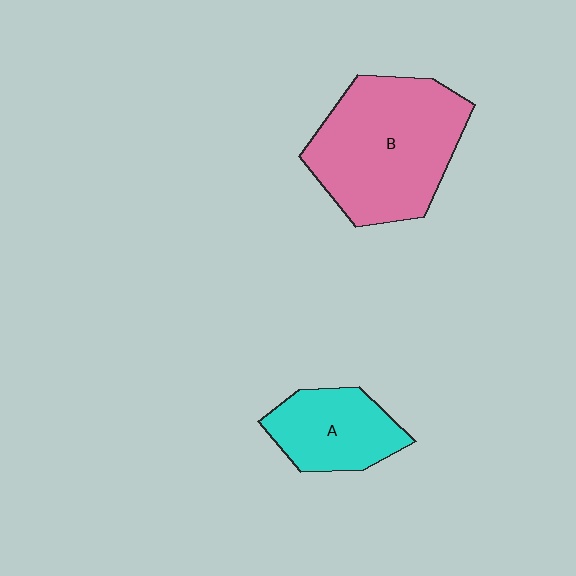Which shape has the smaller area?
Shape A (cyan).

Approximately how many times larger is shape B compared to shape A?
Approximately 2.0 times.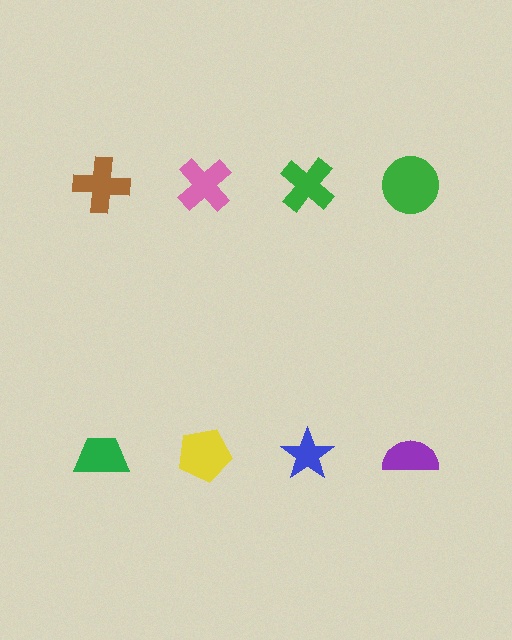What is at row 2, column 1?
A green trapezoid.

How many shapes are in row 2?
4 shapes.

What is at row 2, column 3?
A blue star.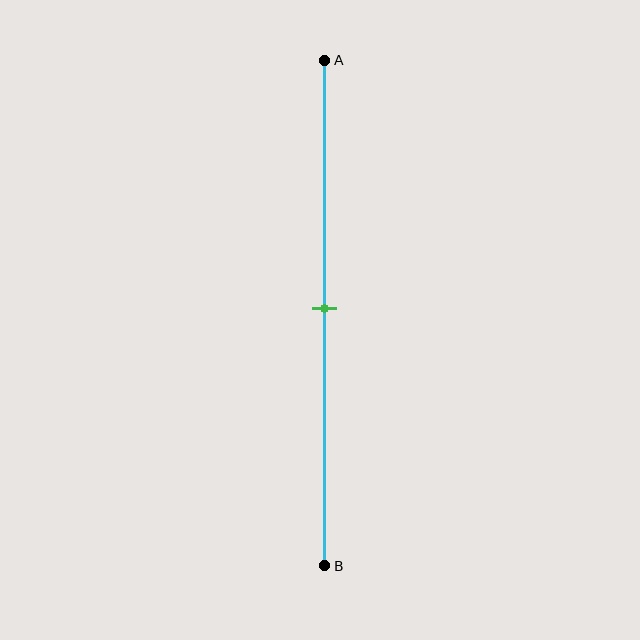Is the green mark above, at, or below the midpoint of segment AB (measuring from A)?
The green mark is approximately at the midpoint of segment AB.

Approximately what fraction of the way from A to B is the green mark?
The green mark is approximately 50% of the way from A to B.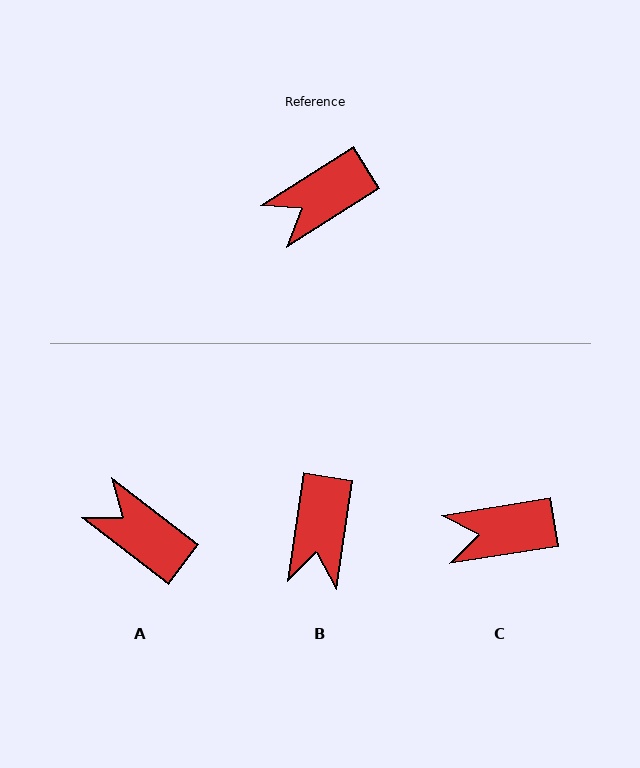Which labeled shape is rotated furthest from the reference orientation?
A, about 69 degrees away.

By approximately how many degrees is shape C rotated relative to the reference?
Approximately 23 degrees clockwise.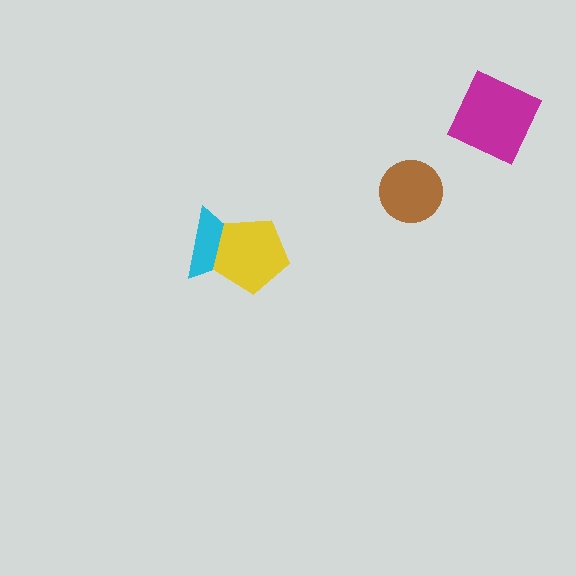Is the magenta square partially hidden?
No, no other shape covers it.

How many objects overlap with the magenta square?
0 objects overlap with the magenta square.